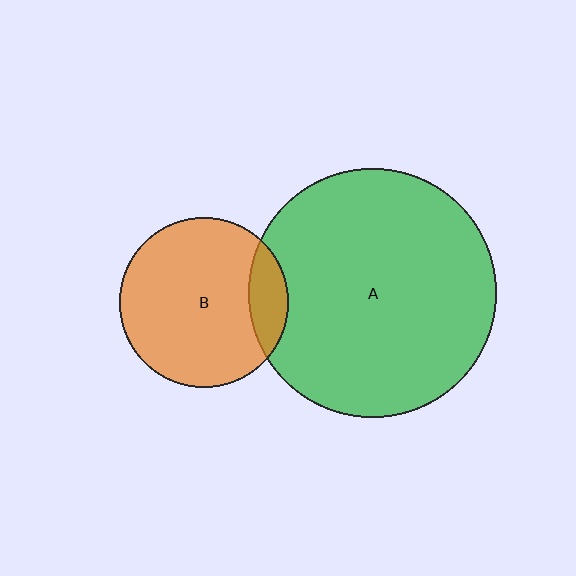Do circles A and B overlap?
Yes.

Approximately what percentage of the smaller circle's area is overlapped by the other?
Approximately 15%.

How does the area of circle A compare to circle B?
Approximately 2.1 times.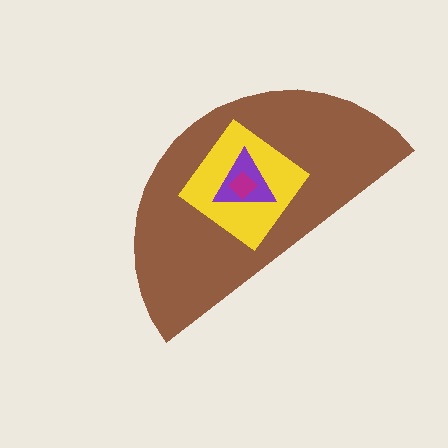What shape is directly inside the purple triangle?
The magenta diamond.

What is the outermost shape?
The brown semicircle.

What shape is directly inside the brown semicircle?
The yellow diamond.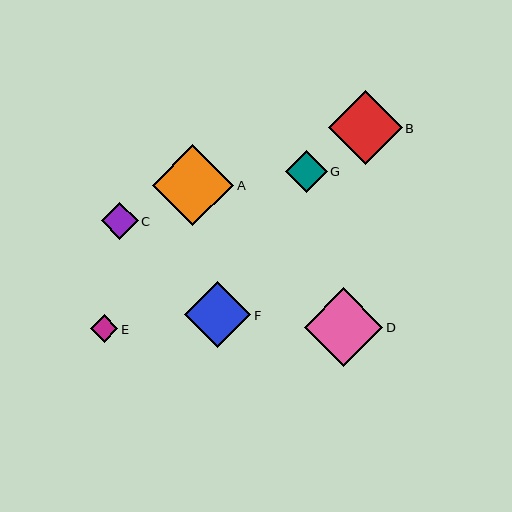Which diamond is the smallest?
Diamond E is the smallest with a size of approximately 28 pixels.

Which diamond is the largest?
Diamond A is the largest with a size of approximately 81 pixels.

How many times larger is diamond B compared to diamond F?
Diamond B is approximately 1.1 times the size of diamond F.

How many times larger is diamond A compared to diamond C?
Diamond A is approximately 2.2 times the size of diamond C.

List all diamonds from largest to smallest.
From largest to smallest: A, D, B, F, G, C, E.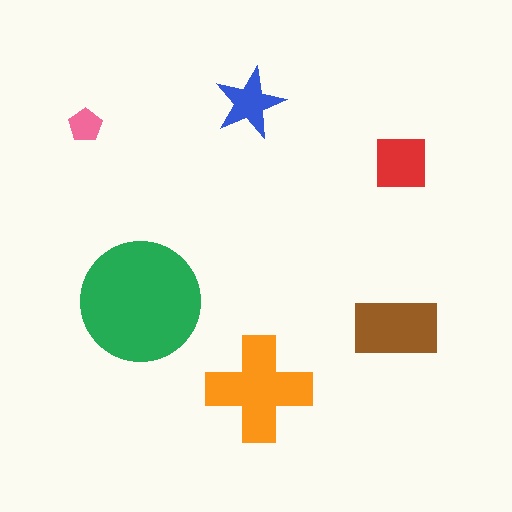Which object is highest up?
The blue star is topmost.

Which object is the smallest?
The pink pentagon.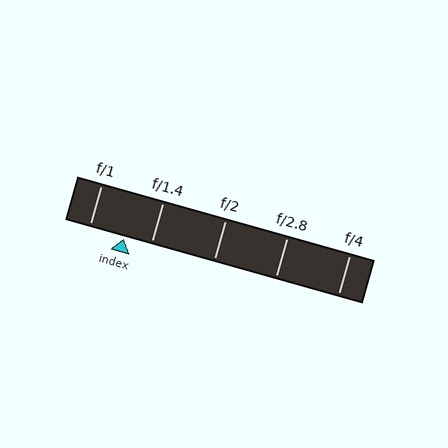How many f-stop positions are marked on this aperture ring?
There are 5 f-stop positions marked.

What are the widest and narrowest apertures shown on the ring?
The widest aperture shown is f/1 and the narrowest is f/4.